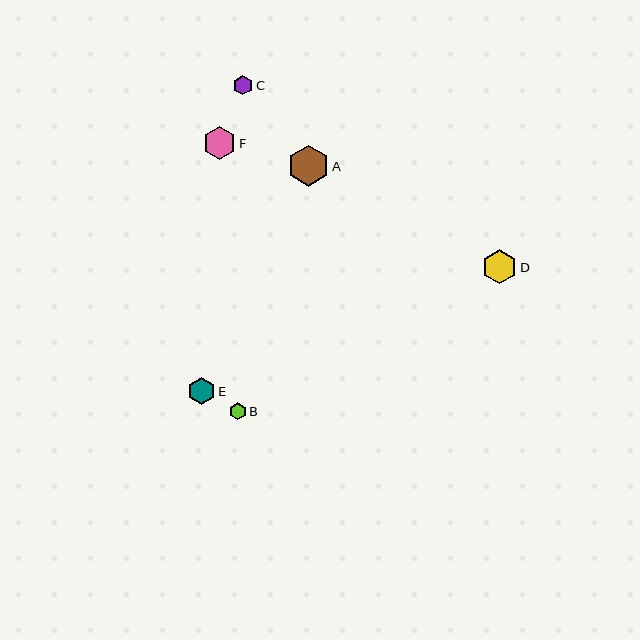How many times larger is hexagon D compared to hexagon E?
Hexagon D is approximately 1.3 times the size of hexagon E.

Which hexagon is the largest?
Hexagon A is the largest with a size of approximately 41 pixels.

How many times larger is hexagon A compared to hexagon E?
Hexagon A is approximately 1.5 times the size of hexagon E.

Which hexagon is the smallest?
Hexagon B is the smallest with a size of approximately 17 pixels.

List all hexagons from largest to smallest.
From largest to smallest: A, D, F, E, C, B.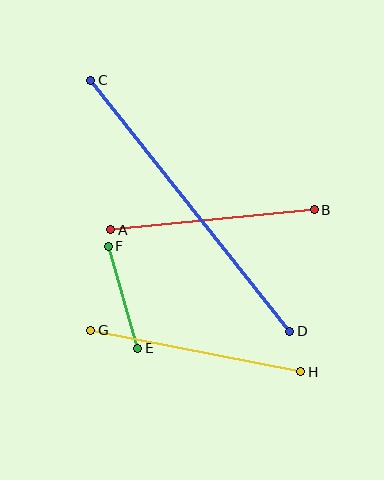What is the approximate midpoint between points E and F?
The midpoint is at approximately (123, 297) pixels.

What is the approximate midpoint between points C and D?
The midpoint is at approximately (190, 206) pixels.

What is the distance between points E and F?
The distance is approximately 106 pixels.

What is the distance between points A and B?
The distance is approximately 205 pixels.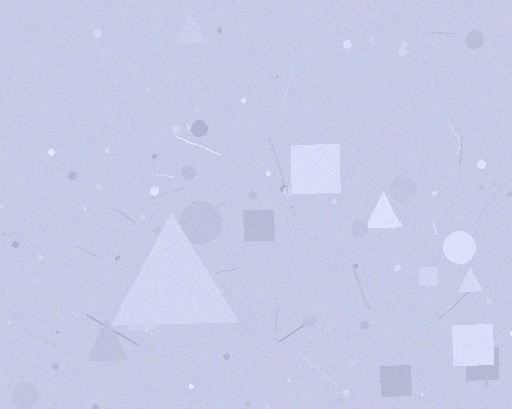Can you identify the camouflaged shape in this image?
The camouflaged shape is a triangle.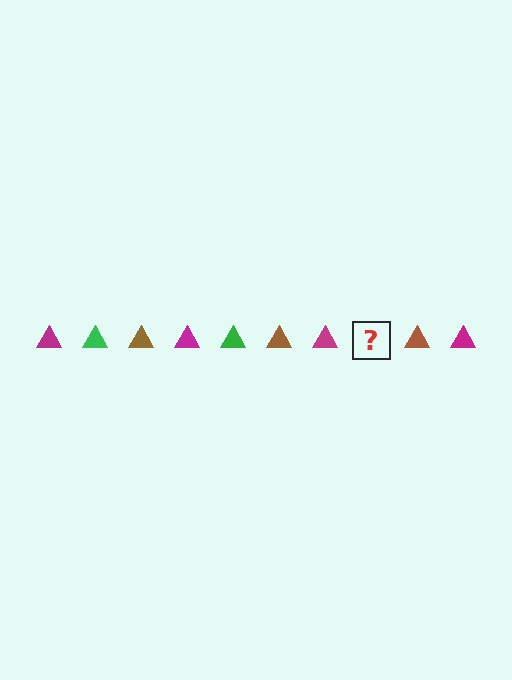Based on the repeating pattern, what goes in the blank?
The blank should be a green triangle.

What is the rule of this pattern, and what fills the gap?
The rule is that the pattern cycles through magenta, green, brown triangles. The gap should be filled with a green triangle.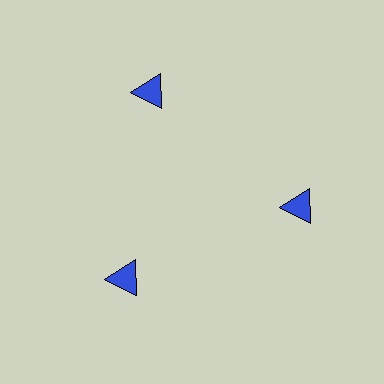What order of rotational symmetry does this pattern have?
This pattern has 3-fold rotational symmetry.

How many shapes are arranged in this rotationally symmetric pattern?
There are 3 shapes, arranged in 3 groups of 1.